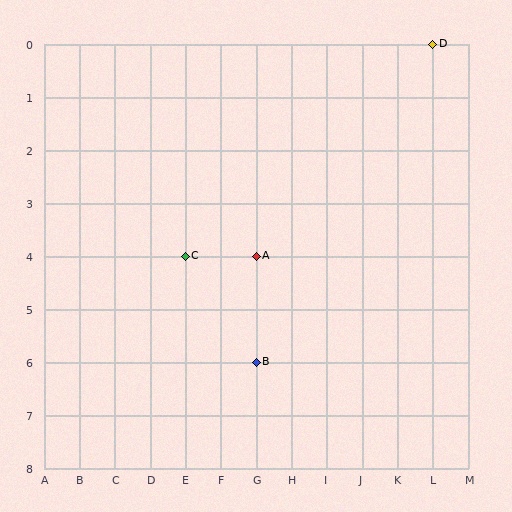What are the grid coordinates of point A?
Point A is at grid coordinates (G, 4).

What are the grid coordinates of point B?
Point B is at grid coordinates (G, 6).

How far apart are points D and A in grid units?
Points D and A are 5 columns and 4 rows apart (about 6.4 grid units diagonally).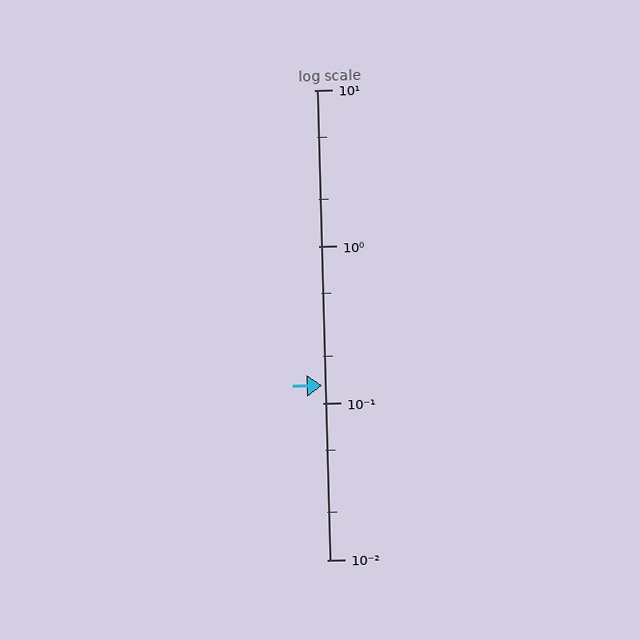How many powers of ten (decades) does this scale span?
The scale spans 3 decades, from 0.01 to 10.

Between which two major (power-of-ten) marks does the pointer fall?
The pointer is between 0.1 and 1.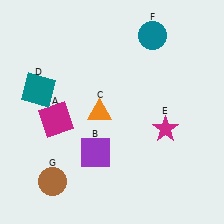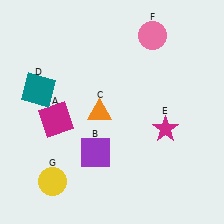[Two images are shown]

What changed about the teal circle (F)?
In Image 1, F is teal. In Image 2, it changed to pink.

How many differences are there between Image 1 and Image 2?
There are 2 differences between the two images.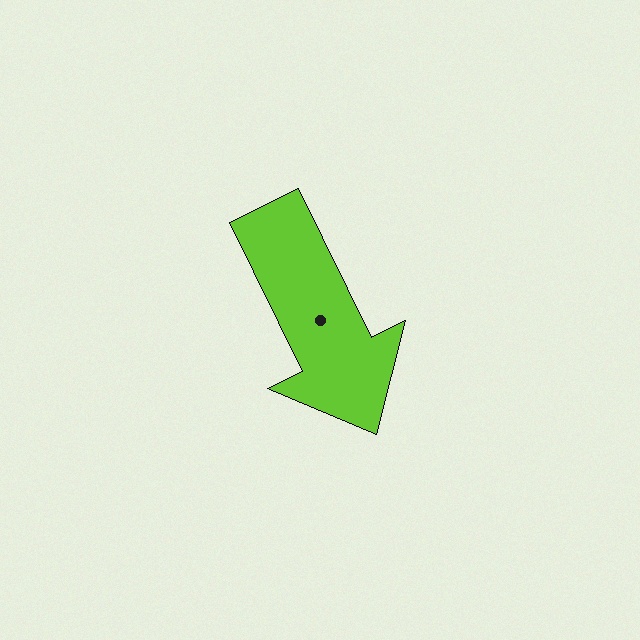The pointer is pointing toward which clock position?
Roughly 5 o'clock.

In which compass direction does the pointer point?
Southeast.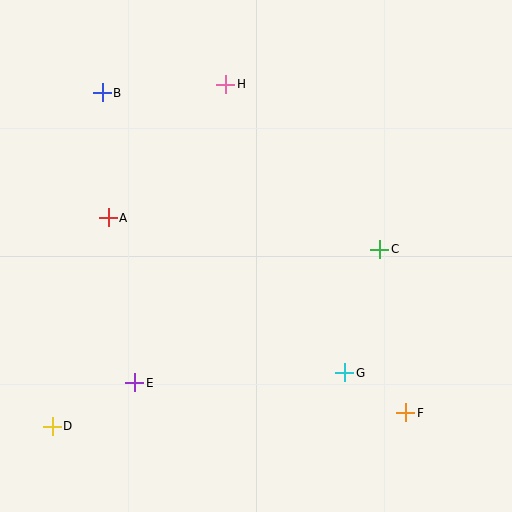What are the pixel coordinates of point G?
Point G is at (345, 373).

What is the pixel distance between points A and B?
The distance between A and B is 125 pixels.